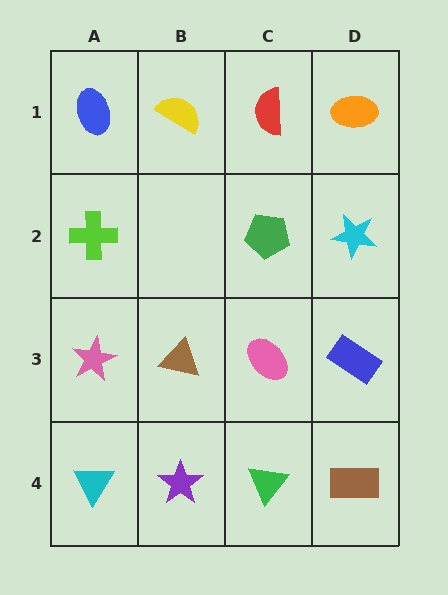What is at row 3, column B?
A brown triangle.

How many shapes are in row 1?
4 shapes.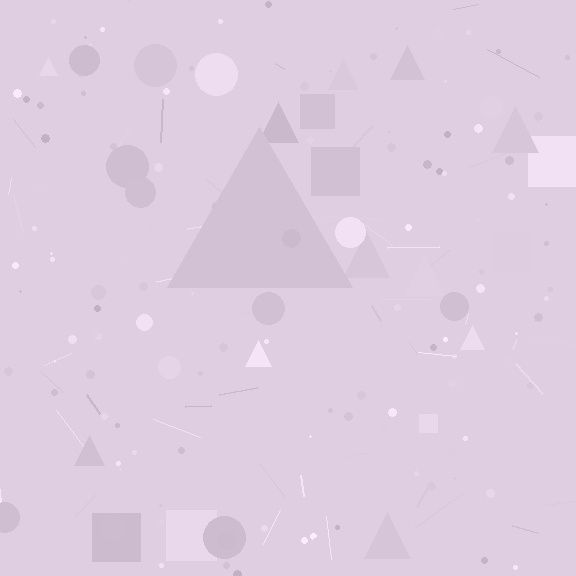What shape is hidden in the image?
A triangle is hidden in the image.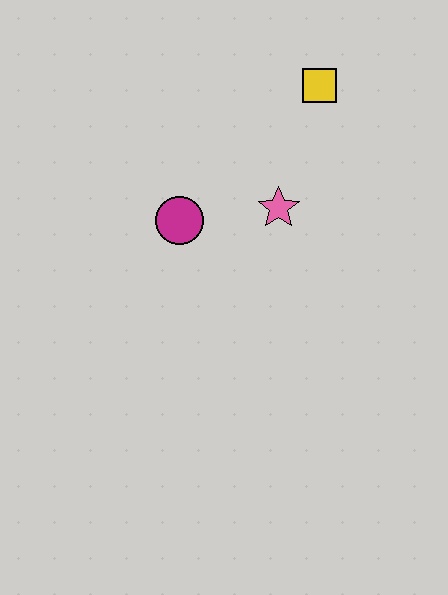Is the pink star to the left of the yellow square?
Yes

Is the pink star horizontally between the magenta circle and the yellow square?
Yes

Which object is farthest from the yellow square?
The magenta circle is farthest from the yellow square.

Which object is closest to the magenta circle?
The pink star is closest to the magenta circle.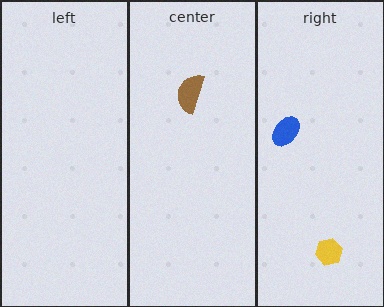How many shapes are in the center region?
1.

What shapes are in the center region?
The brown semicircle.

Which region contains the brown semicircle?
The center region.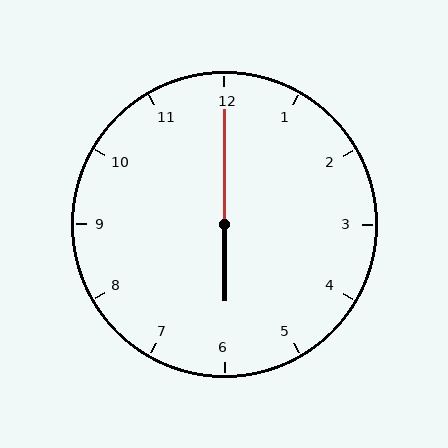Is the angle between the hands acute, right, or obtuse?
It is obtuse.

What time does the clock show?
6:00.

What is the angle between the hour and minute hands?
Approximately 180 degrees.